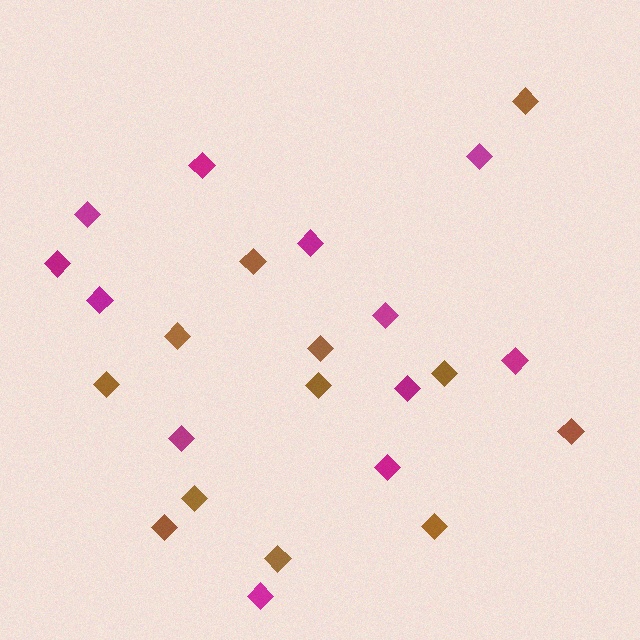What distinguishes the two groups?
There are 2 groups: one group of brown diamonds (12) and one group of magenta diamonds (12).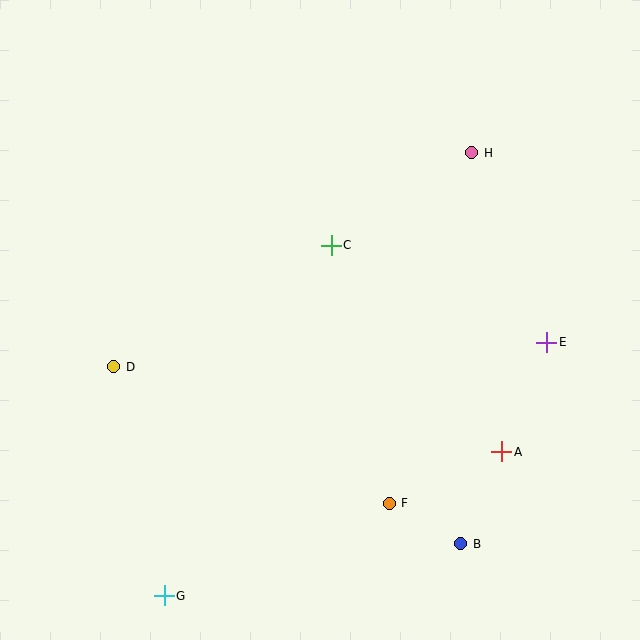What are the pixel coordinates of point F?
Point F is at (389, 503).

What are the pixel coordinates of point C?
Point C is at (331, 245).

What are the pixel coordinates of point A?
Point A is at (502, 452).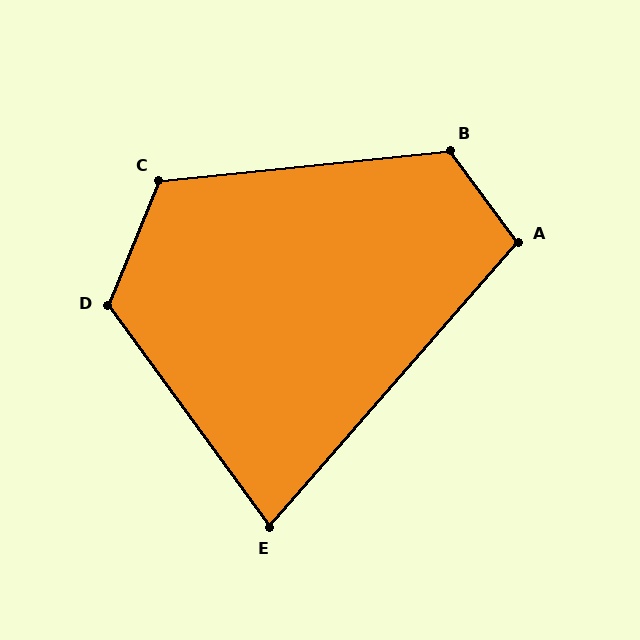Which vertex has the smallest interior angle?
E, at approximately 77 degrees.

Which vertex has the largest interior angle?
D, at approximately 121 degrees.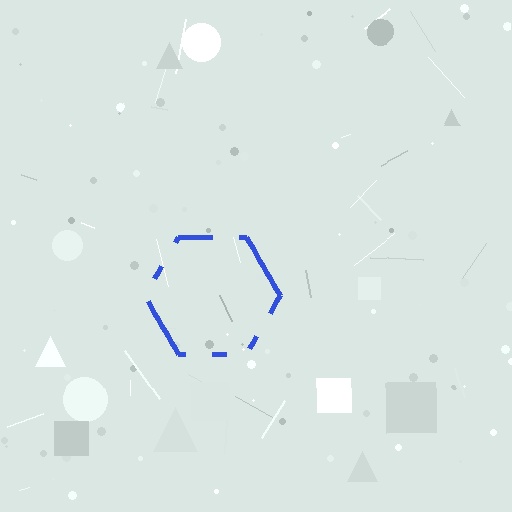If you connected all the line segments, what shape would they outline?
They would outline a hexagon.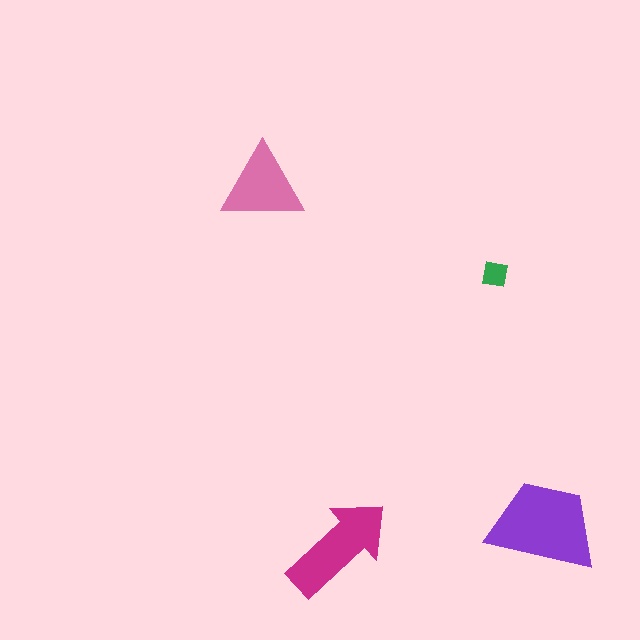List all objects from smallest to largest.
The green square, the pink triangle, the magenta arrow, the purple trapezoid.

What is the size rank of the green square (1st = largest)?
4th.